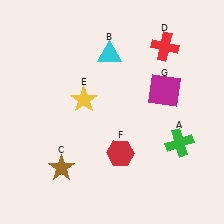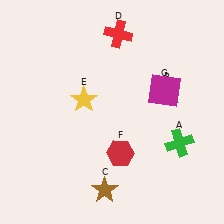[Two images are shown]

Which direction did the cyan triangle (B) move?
The cyan triangle (B) moved right.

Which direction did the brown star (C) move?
The brown star (C) moved right.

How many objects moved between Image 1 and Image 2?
3 objects moved between the two images.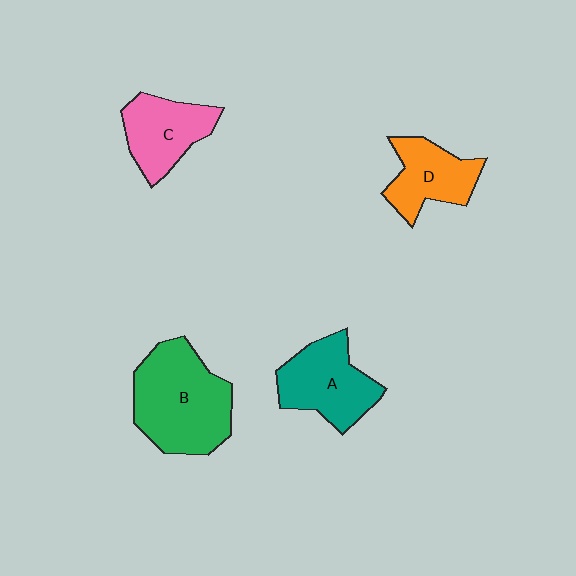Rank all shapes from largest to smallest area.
From largest to smallest: B (green), A (teal), C (pink), D (orange).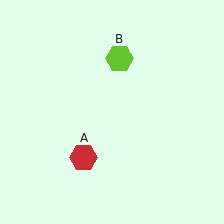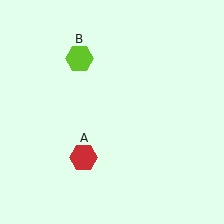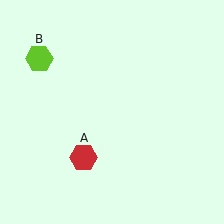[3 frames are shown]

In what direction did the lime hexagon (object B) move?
The lime hexagon (object B) moved left.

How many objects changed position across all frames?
1 object changed position: lime hexagon (object B).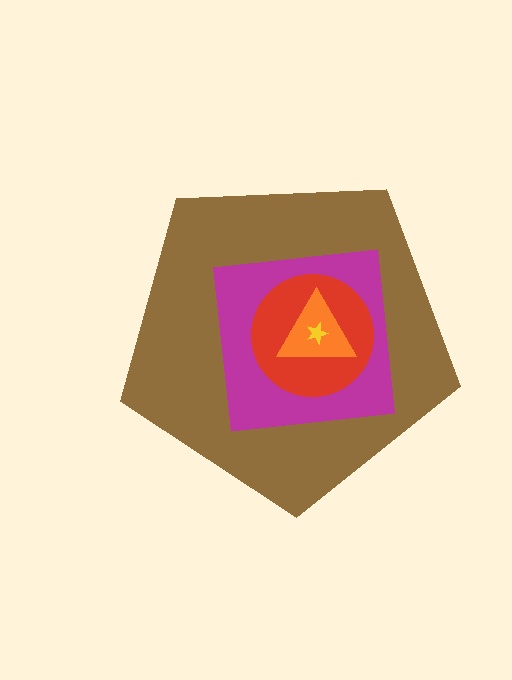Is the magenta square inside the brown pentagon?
Yes.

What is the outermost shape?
The brown pentagon.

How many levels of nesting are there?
5.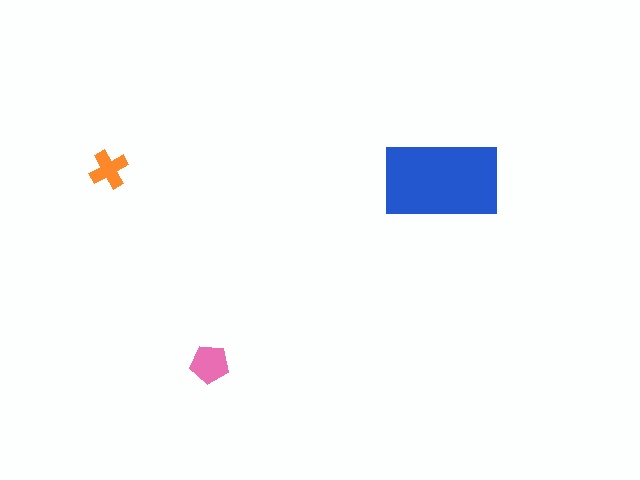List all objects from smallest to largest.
The orange cross, the pink pentagon, the blue rectangle.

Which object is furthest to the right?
The blue rectangle is rightmost.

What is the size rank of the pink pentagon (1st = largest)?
2nd.